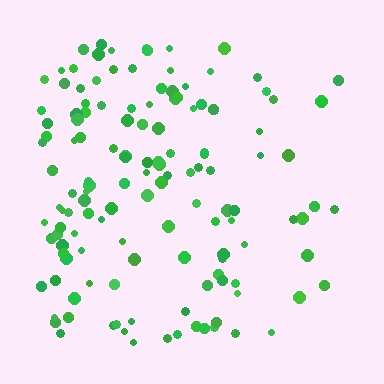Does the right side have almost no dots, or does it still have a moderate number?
Still a moderate number, just noticeably fewer than the left.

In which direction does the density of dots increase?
From right to left, with the left side densest.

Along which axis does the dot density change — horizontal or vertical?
Horizontal.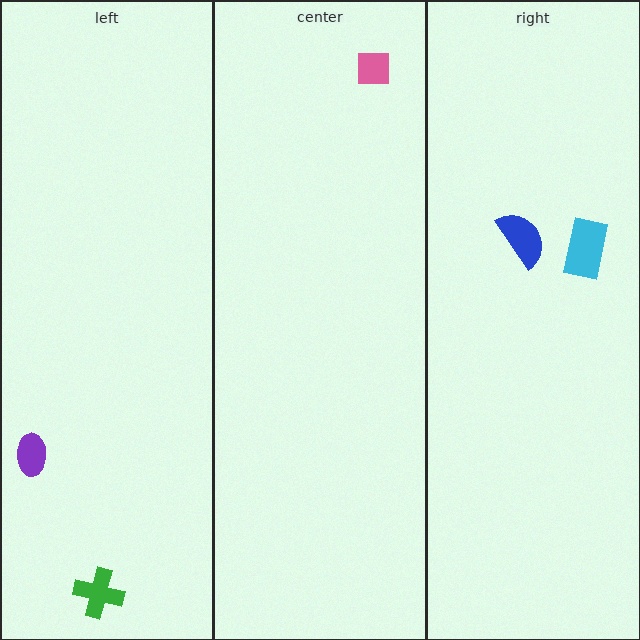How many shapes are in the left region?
2.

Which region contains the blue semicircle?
The right region.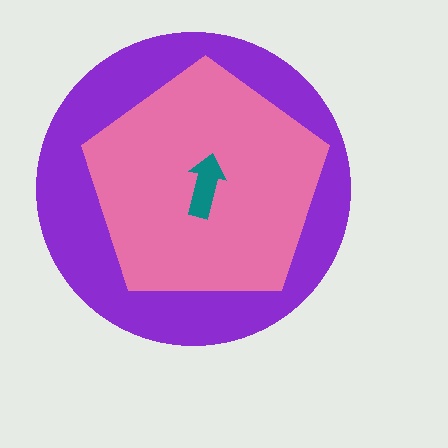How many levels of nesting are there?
3.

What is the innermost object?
The teal arrow.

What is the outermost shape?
The purple circle.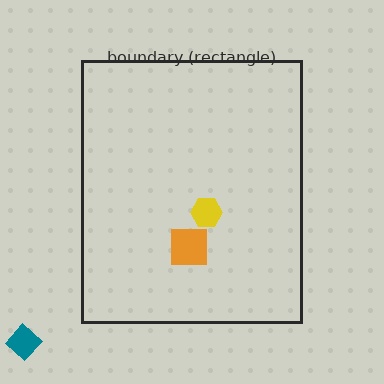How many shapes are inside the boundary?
2 inside, 1 outside.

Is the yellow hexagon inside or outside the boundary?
Inside.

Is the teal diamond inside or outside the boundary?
Outside.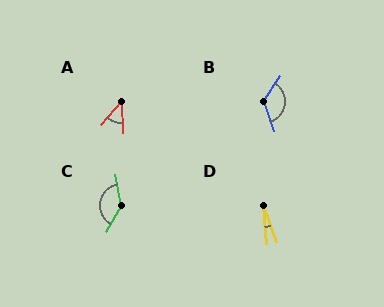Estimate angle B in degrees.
Approximately 127 degrees.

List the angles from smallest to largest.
D (16°), A (44°), B (127°), C (140°).